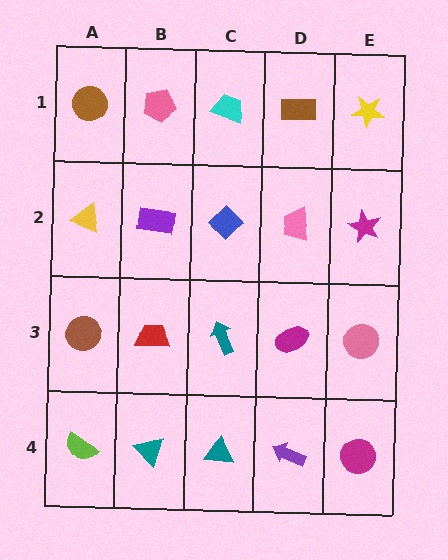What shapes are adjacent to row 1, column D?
A pink trapezoid (row 2, column D), a cyan trapezoid (row 1, column C), a yellow star (row 1, column E).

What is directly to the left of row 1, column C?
A pink pentagon.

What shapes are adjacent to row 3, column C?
A blue diamond (row 2, column C), a teal triangle (row 4, column C), a red trapezoid (row 3, column B), a magenta ellipse (row 3, column D).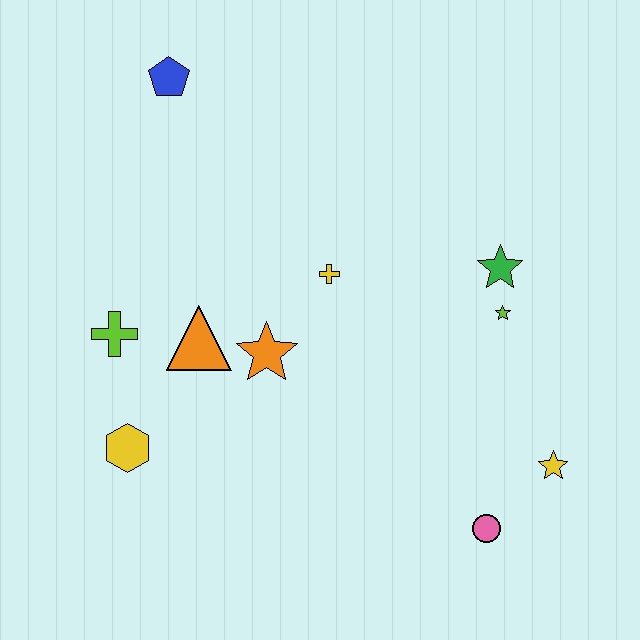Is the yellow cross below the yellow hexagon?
No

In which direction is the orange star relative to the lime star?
The orange star is to the left of the lime star.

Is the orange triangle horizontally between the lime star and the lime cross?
Yes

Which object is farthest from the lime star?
The blue pentagon is farthest from the lime star.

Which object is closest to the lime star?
The green star is closest to the lime star.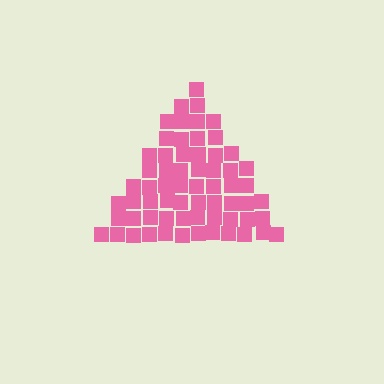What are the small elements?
The small elements are squares.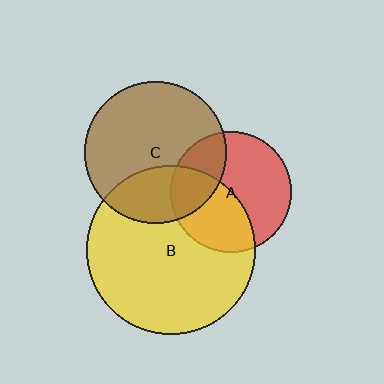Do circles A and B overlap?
Yes.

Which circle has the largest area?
Circle B (yellow).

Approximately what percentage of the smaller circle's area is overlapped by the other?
Approximately 45%.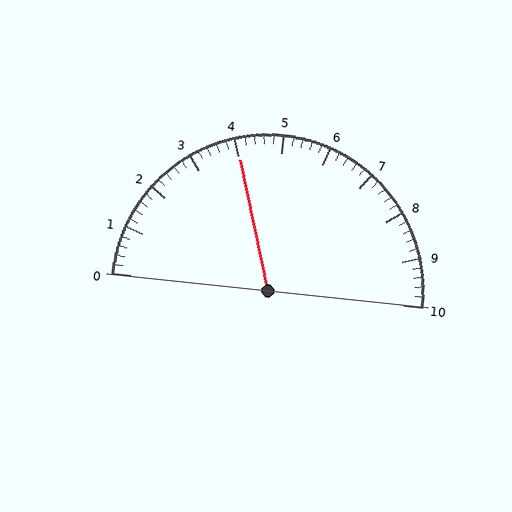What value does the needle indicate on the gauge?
The needle indicates approximately 4.0.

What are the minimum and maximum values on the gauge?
The gauge ranges from 0 to 10.